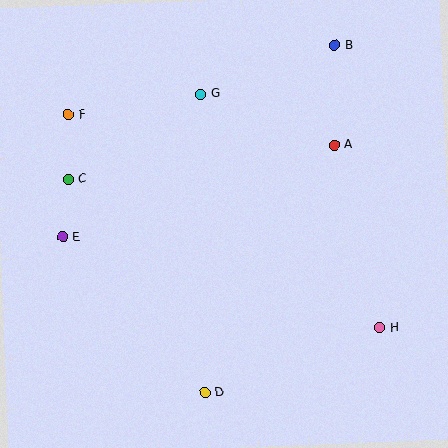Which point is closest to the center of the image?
Point G at (201, 94) is closest to the center.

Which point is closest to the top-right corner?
Point B is closest to the top-right corner.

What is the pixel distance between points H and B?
The distance between H and B is 286 pixels.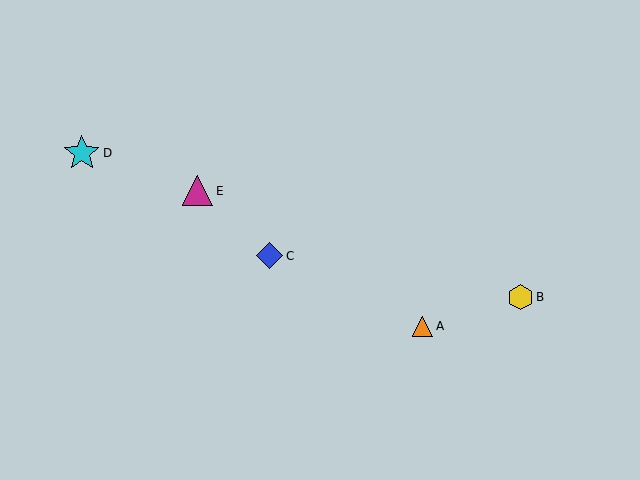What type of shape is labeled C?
Shape C is a blue diamond.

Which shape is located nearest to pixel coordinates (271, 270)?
The blue diamond (labeled C) at (270, 256) is nearest to that location.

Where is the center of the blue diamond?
The center of the blue diamond is at (270, 256).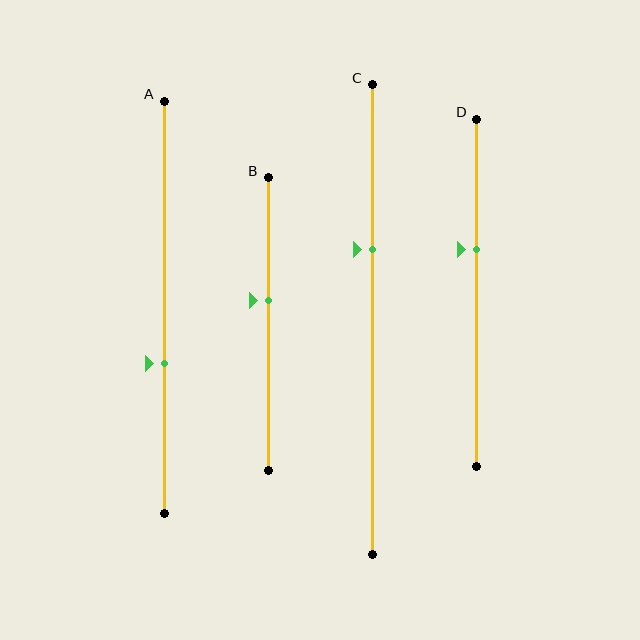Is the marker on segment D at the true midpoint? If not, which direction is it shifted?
No, the marker on segment D is shifted upward by about 13% of the segment length.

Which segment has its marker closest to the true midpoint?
Segment B has its marker closest to the true midpoint.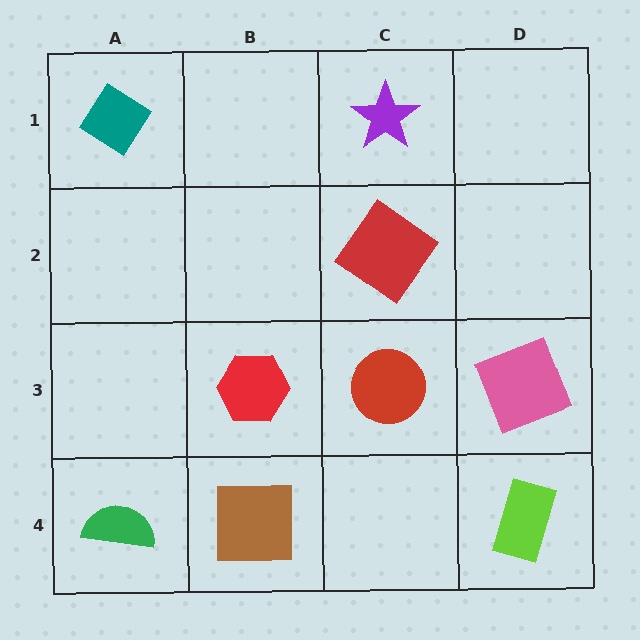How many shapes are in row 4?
3 shapes.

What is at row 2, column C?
A red diamond.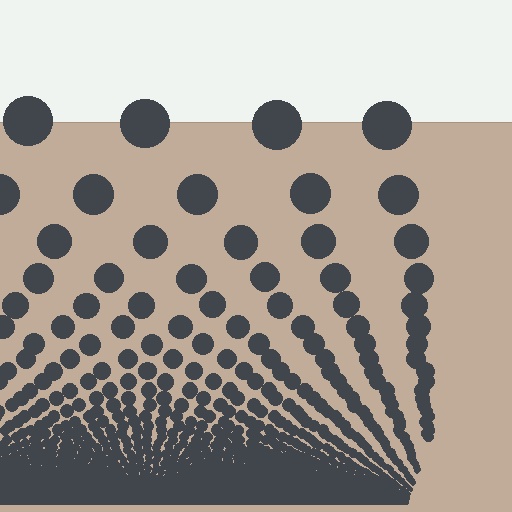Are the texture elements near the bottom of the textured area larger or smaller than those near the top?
Smaller. The gradient is inverted — elements near the bottom are smaller and denser.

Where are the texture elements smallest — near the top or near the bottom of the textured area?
Near the bottom.